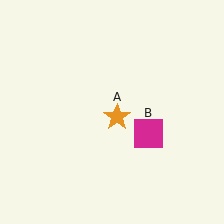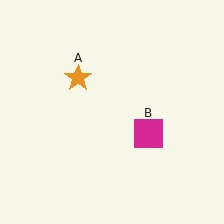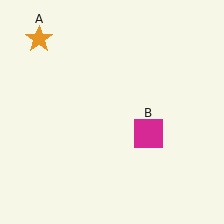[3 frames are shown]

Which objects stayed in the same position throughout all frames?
Magenta square (object B) remained stationary.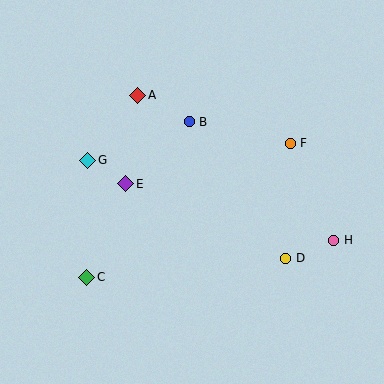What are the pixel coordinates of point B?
Point B is at (189, 122).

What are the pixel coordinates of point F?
Point F is at (290, 143).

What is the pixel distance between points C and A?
The distance between C and A is 189 pixels.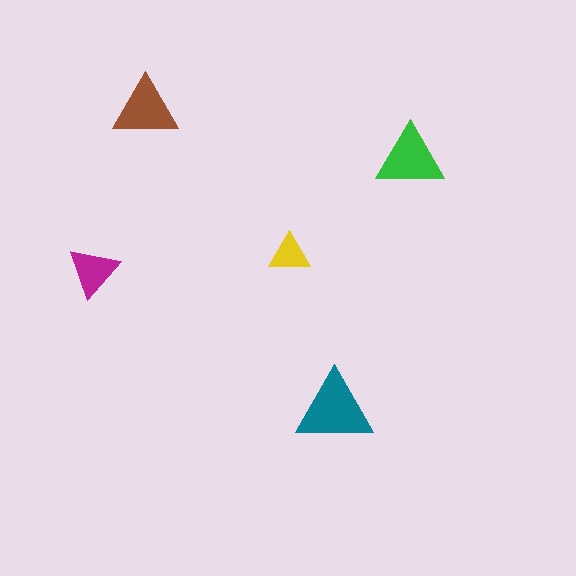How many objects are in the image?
There are 5 objects in the image.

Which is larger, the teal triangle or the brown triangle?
The teal one.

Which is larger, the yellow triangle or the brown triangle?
The brown one.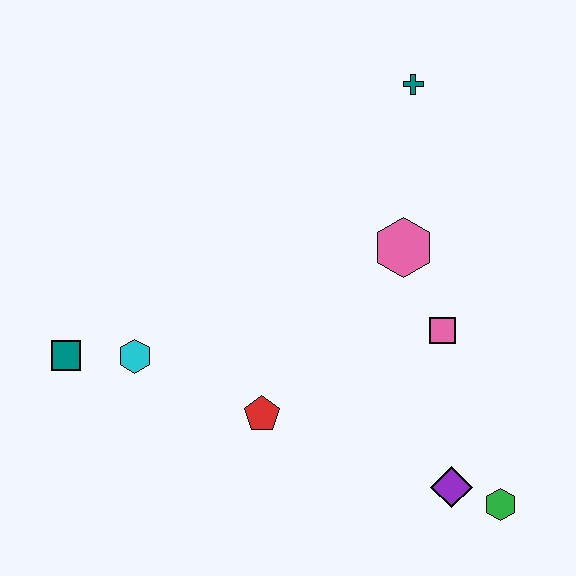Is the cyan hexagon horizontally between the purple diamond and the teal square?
Yes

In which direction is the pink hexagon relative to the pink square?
The pink hexagon is above the pink square.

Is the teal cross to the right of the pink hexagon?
Yes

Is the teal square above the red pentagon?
Yes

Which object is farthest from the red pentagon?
The teal cross is farthest from the red pentagon.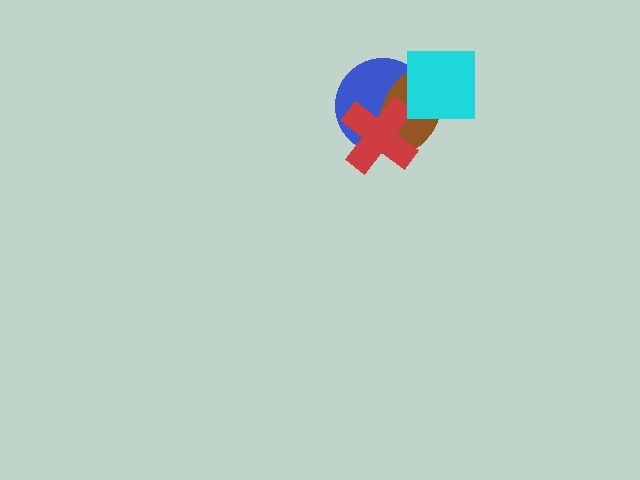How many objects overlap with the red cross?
2 objects overlap with the red cross.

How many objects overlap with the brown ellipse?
3 objects overlap with the brown ellipse.